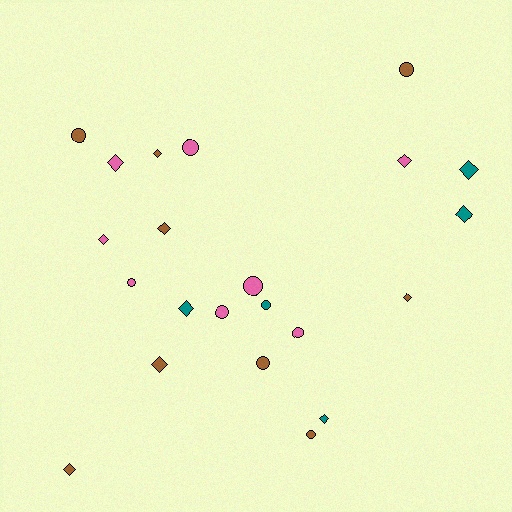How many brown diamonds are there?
There are 5 brown diamonds.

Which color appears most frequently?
Brown, with 9 objects.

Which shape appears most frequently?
Diamond, with 12 objects.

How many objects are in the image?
There are 22 objects.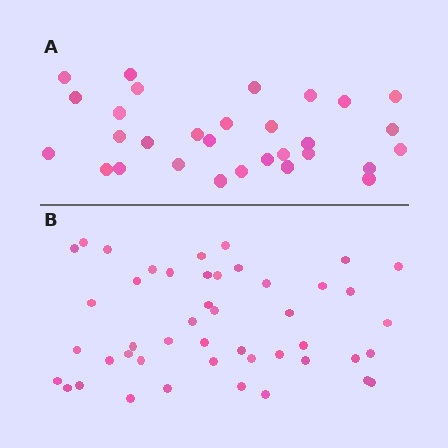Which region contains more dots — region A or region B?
Region B (the bottom region) has more dots.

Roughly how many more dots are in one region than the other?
Region B has approximately 15 more dots than region A.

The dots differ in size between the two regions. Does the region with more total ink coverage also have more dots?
No. Region A has more total ink coverage because its dots are larger, but region B actually contains more individual dots. Total area can be misleading — the number of items is what matters here.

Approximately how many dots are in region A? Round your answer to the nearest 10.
About 30 dots.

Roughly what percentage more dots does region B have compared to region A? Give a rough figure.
About 55% more.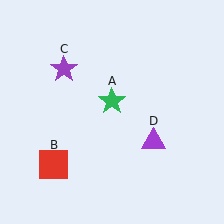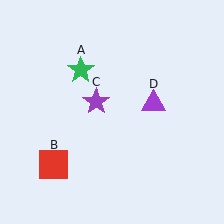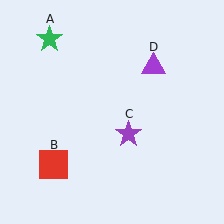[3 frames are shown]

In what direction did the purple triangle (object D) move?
The purple triangle (object D) moved up.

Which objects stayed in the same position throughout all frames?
Red square (object B) remained stationary.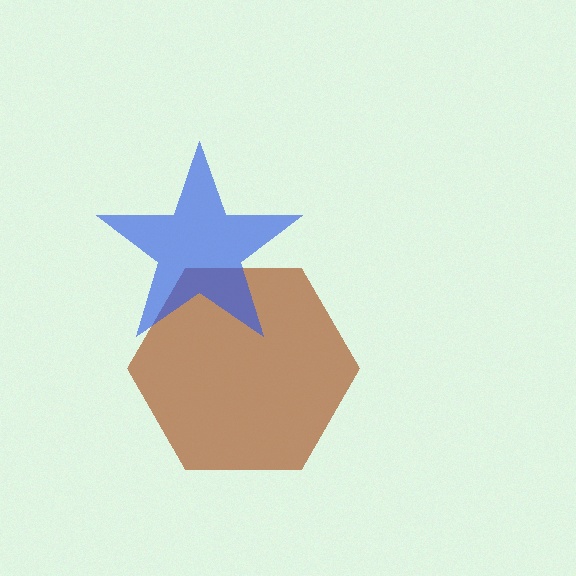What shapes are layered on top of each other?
The layered shapes are: a brown hexagon, a blue star.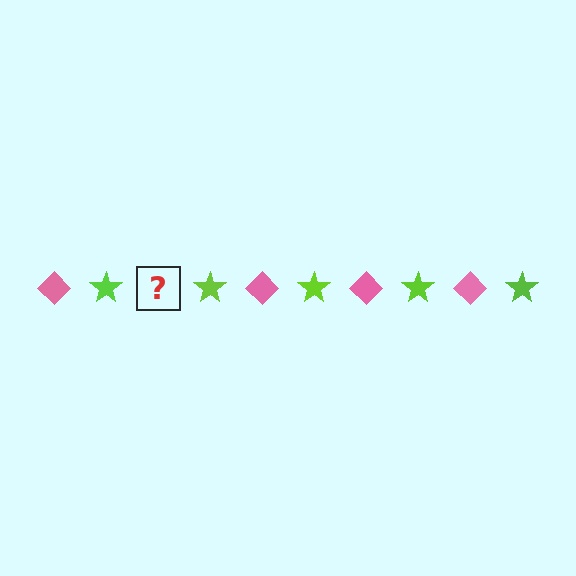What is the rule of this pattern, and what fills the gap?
The rule is that the pattern alternates between pink diamond and lime star. The gap should be filled with a pink diamond.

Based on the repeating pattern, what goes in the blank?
The blank should be a pink diamond.